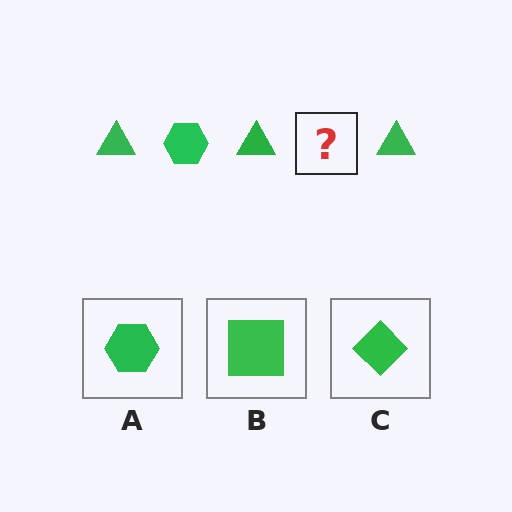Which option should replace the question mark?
Option A.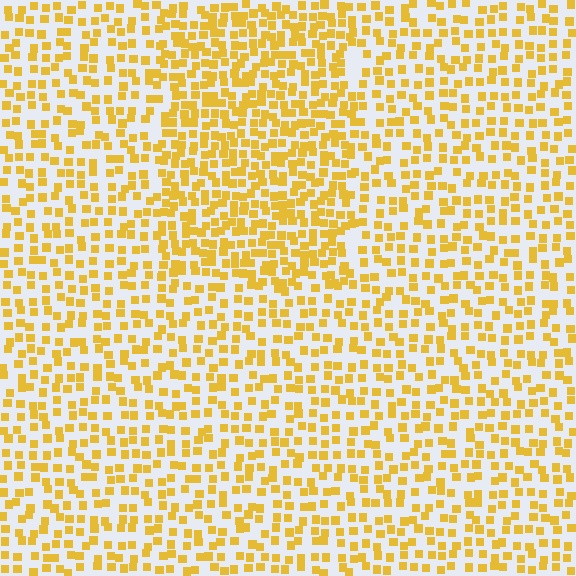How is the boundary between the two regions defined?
The boundary is defined by a change in element density (approximately 1.7x ratio). All elements are the same color, size, and shape.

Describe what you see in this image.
The image contains small yellow elements arranged at two different densities. A rectangle-shaped region is visible where the elements are more densely packed than the surrounding area.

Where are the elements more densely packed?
The elements are more densely packed inside the rectangle boundary.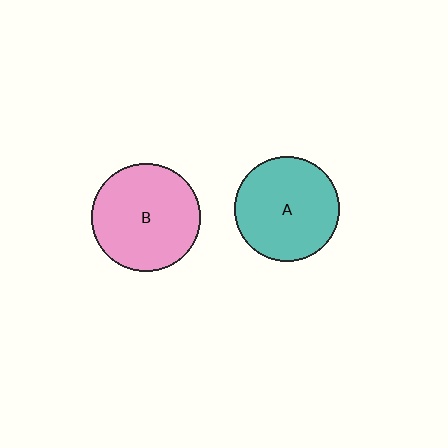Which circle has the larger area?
Circle B (pink).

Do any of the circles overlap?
No, none of the circles overlap.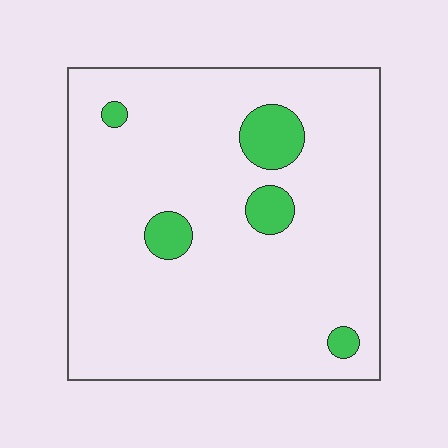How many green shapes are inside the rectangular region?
5.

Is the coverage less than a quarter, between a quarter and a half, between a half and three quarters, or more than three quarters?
Less than a quarter.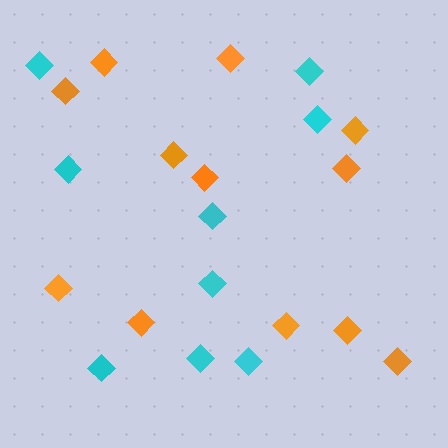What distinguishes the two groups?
There are 2 groups: one group of orange diamonds (12) and one group of cyan diamonds (9).